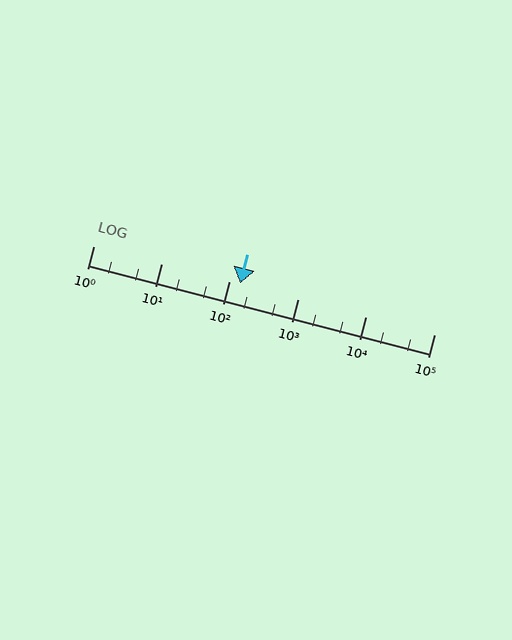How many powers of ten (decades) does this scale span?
The scale spans 5 decades, from 1 to 100000.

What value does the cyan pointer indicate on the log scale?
The pointer indicates approximately 140.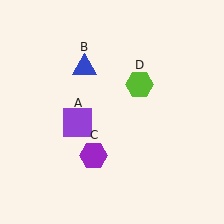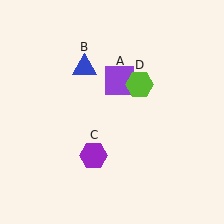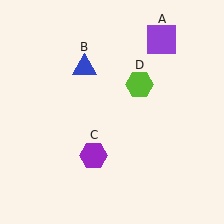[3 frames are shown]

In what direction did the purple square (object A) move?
The purple square (object A) moved up and to the right.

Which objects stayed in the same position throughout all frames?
Blue triangle (object B) and purple hexagon (object C) and lime hexagon (object D) remained stationary.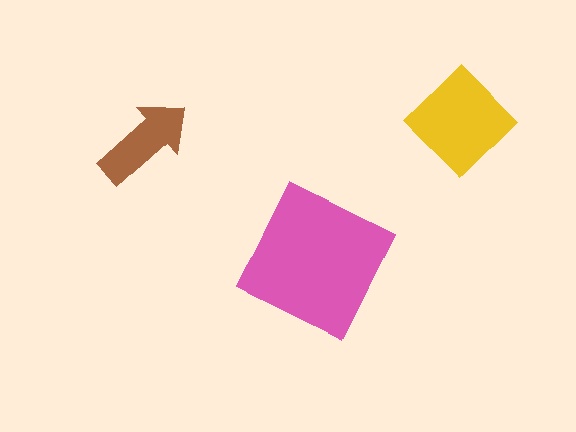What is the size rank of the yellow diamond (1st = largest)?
2nd.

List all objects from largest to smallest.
The pink square, the yellow diamond, the brown arrow.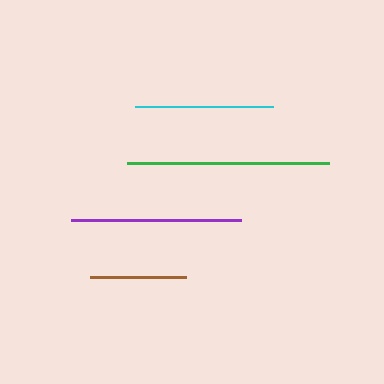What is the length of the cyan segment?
The cyan segment is approximately 139 pixels long.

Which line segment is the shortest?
The brown line is the shortest at approximately 96 pixels.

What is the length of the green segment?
The green segment is approximately 202 pixels long.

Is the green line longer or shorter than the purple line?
The green line is longer than the purple line.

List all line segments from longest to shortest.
From longest to shortest: green, purple, cyan, brown.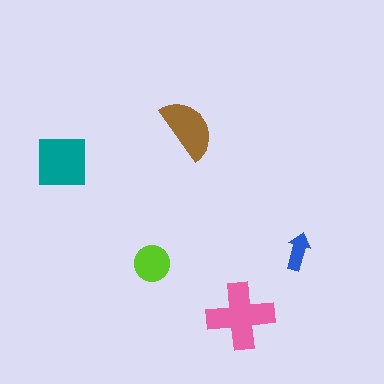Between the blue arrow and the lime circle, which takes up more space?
The lime circle.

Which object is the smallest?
The blue arrow.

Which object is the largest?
The pink cross.